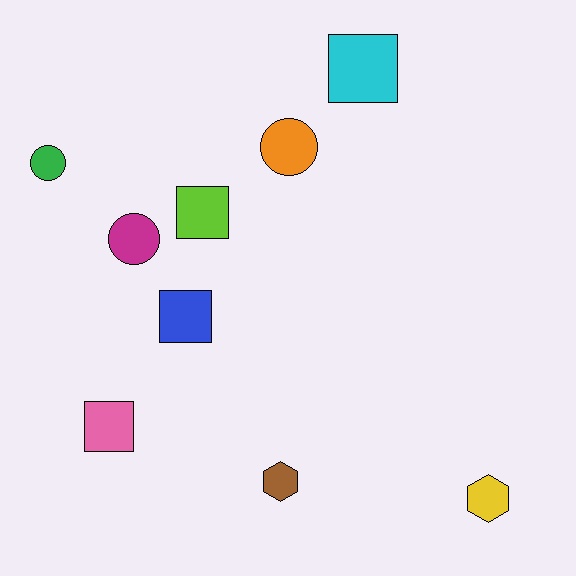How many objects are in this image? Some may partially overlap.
There are 9 objects.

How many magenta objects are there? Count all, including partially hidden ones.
There is 1 magenta object.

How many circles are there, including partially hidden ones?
There are 3 circles.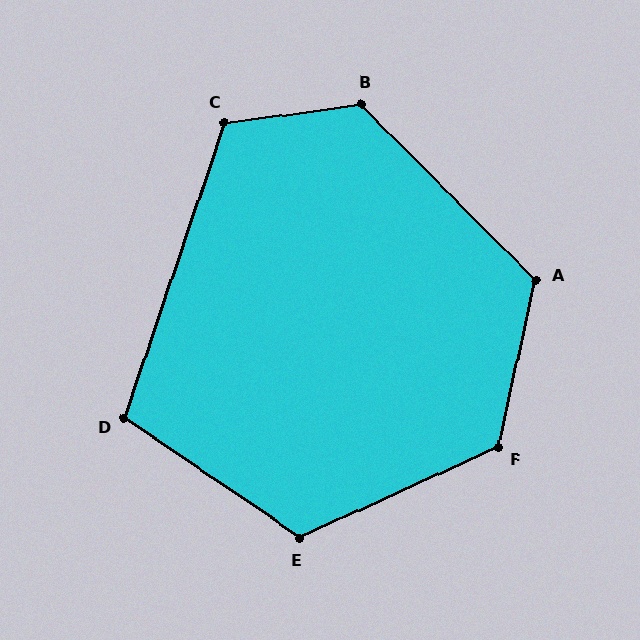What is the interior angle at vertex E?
Approximately 121 degrees (obtuse).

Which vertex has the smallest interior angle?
D, at approximately 106 degrees.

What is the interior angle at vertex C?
Approximately 116 degrees (obtuse).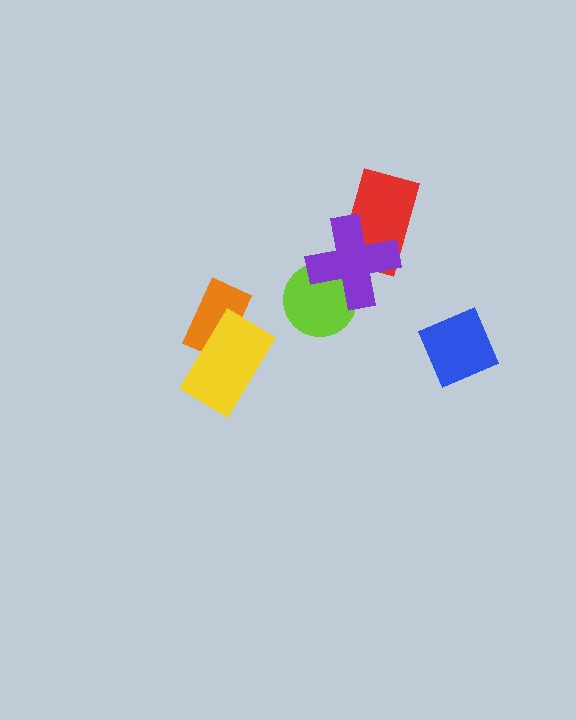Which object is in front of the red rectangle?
The purple cross is in front of the red rectangle.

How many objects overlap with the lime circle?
1 object overlaps with the lime circle.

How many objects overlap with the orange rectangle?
1 object overlaps with the orange rectangle.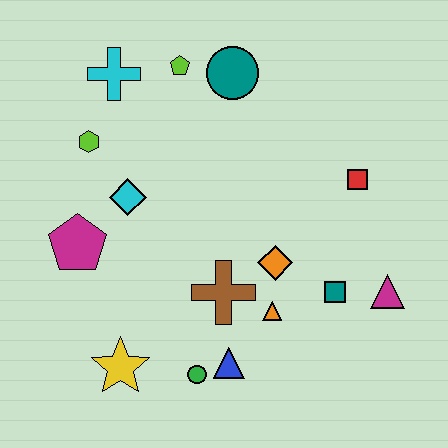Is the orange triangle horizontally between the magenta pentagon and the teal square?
Yes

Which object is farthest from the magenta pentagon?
The magenta triangle is farthest from the magenta pentagon.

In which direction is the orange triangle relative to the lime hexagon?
The orange triangle is to the right of the lime hexagon.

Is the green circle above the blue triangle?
No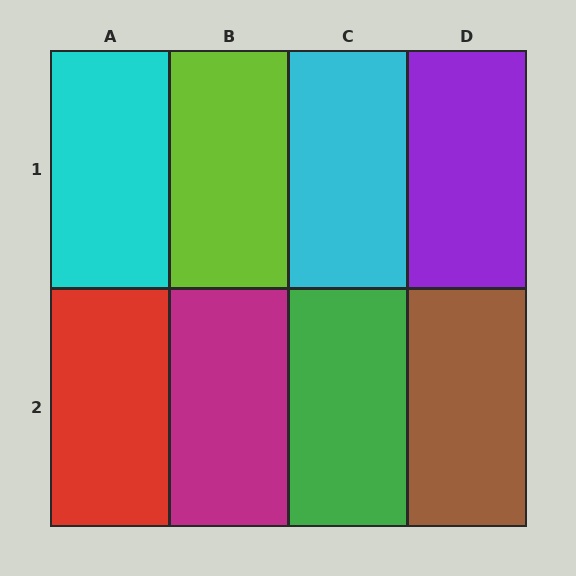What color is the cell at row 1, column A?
Cyan.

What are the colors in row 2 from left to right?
Red, magenta, green, brown.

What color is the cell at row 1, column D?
Purple.